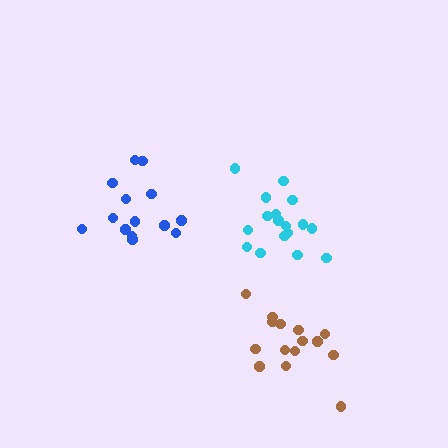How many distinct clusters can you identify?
There are 3 distinct clusters.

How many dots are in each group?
Group 1: 14 dots, Group 2: 15 dots, Group 3: 17 dots (46 total).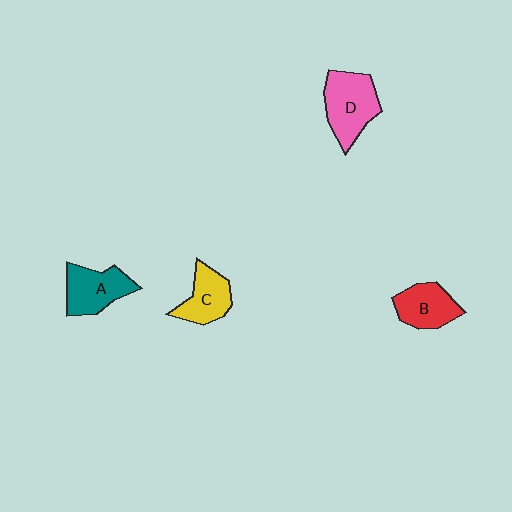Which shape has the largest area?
Shape D (pink).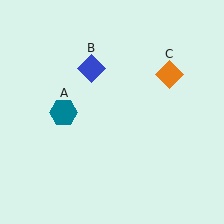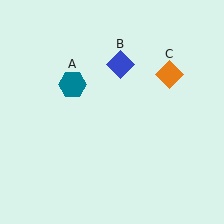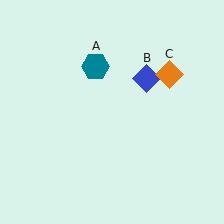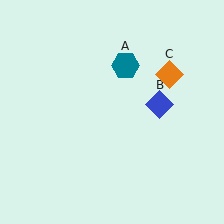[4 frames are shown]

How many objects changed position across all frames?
2 objects changed position: teal hexagon (object A), blue diamond (object B).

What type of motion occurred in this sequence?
The teal hexagon (object A), blue diamond (object B) rotated clockwise around the center of the scene.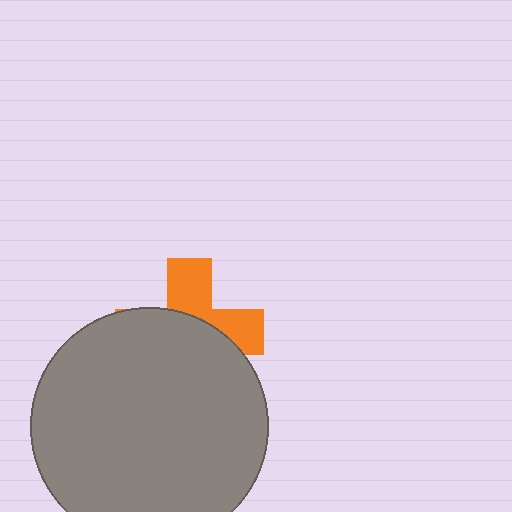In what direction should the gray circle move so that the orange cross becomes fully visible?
The gray circle should move down. That is the shortest direction to clear the overlap and leave the orange cross fully visible.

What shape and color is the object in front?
The object in front is a gray circle.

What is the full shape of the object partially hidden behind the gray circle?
The partially hidden object is an orange cross.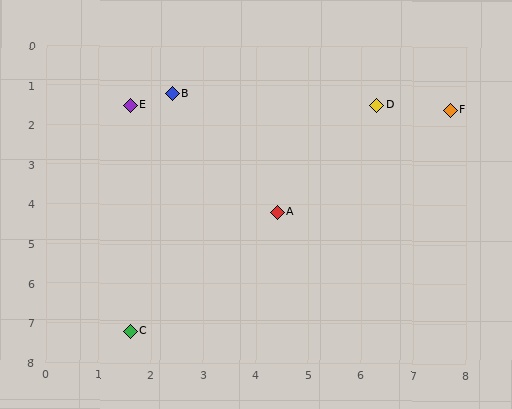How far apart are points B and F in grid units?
Points B and F are about 5.3 grid units apart.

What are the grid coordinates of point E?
Point E is at approximately (1.6, 1.5).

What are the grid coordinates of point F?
Point F is at approximately (7.7, 1.6).